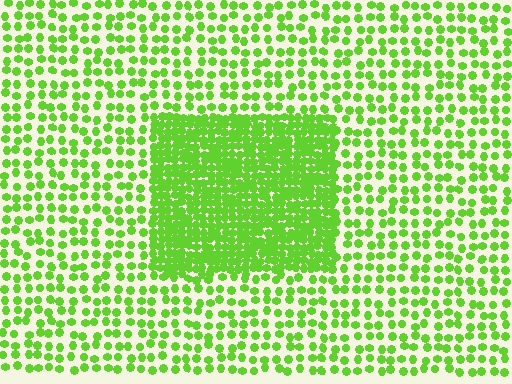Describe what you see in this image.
The image contains small lime elements arranged at two different densities. A rectangle-shaped region is visible where the elements are more densely packed than the surrounding area.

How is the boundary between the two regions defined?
The boundary is defined by a change in element density (approximately 2.5x ratio). All elements are the same color, size, and shape.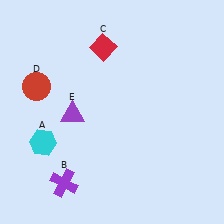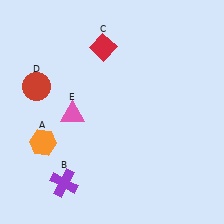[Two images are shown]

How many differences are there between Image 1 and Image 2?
There are 2 differences between the two images.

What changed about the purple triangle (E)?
In Image 1, E is purple. In Image 2, it changed to pink.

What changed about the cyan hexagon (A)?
In Image 1, A is cyan. In Image 2, it changed to orange.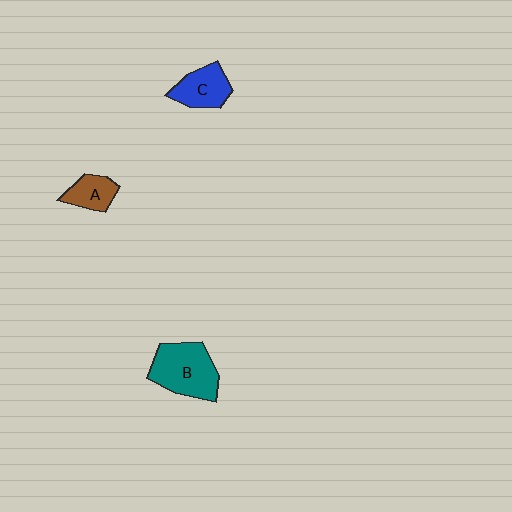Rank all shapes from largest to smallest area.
From largest to smallest: B (teal), C (blue), A (brown).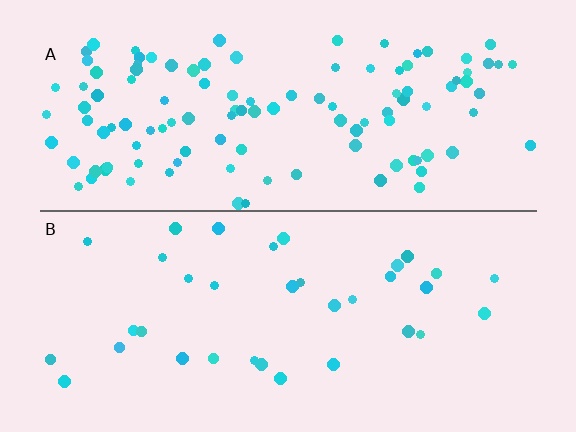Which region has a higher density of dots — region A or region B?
A (the top).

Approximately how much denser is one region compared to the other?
Approximately 3.3× — region A over region B.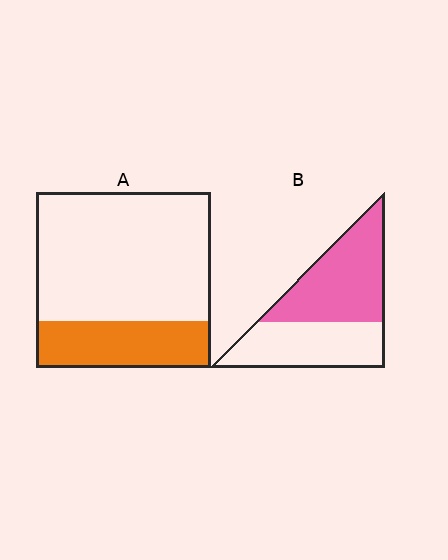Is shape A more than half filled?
No.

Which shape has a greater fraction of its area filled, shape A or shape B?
Shape B.